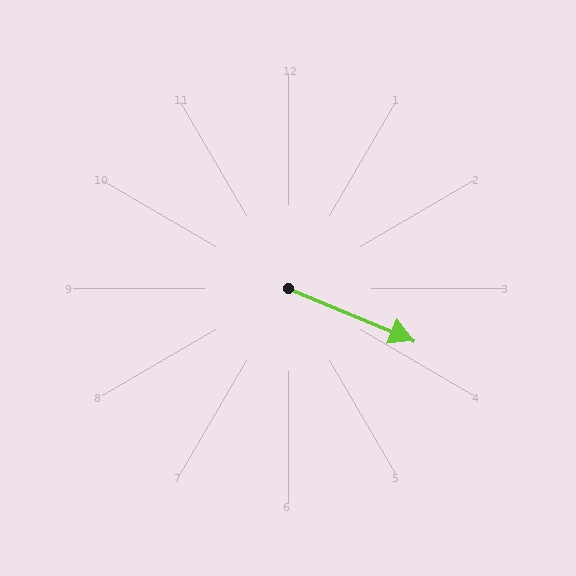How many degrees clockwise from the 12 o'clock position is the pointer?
Approximately 113 degrees.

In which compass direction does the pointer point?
Southeast.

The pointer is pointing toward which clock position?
Roughly 4 o'clock.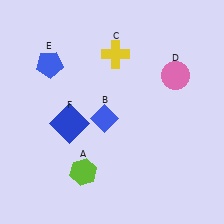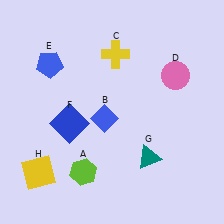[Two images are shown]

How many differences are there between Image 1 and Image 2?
There are 2 differences between the two images.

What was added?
A teal triangle (G), a yellow square (H) were added in Image 2.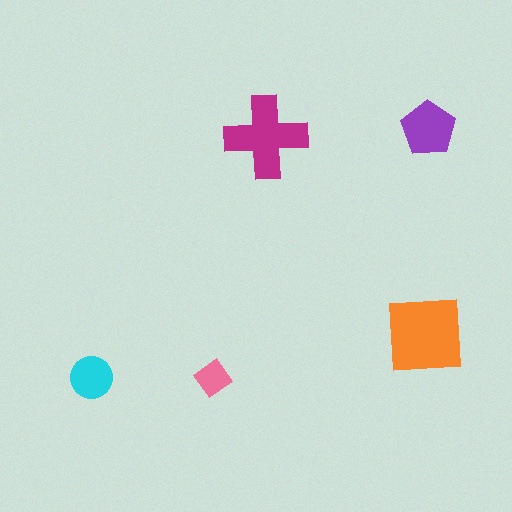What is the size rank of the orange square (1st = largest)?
1st.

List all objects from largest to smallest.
The orange square, the magenta cross, the purple pentagon, the cyan circle, the pink diamond.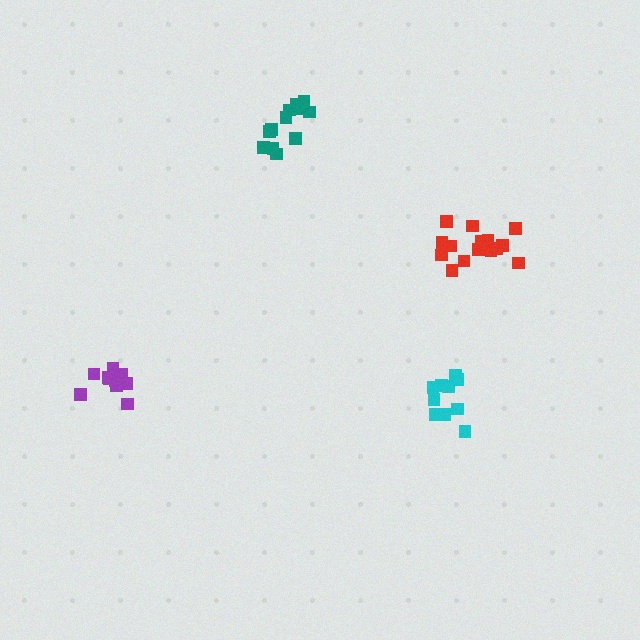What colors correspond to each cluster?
The clusters are colored: red, teal, cyan, purple.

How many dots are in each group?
Group 1: 15 dots, Group 2: 12 dots, Group 3: 10 dots, Group 4: 10 dots (47 total).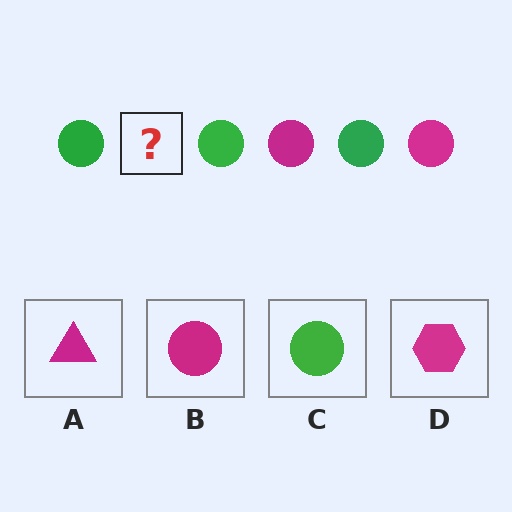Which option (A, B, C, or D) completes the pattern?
B.